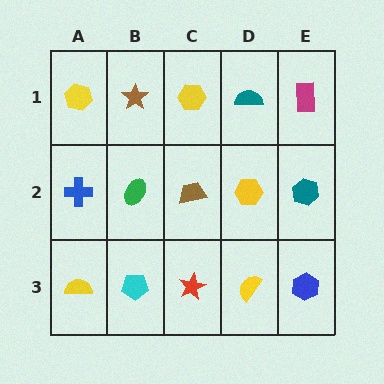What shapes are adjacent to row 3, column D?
A yellow hexagon (row 2, column D), a red star (row 3, column C), a blue hexagon (row 3, column E).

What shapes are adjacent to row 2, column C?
A yellow hexagon (row 1, column C), a red star (row 3, column C), a green ellipse (row 2, column B), a yellow hexagon (row 2, column D).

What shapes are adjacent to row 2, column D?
A teal semicircle (row 1, column D), a yellow semicircle (row 3, column D), a brown trapezoid (row 2, column C), a teal hexagon (row 2, column E).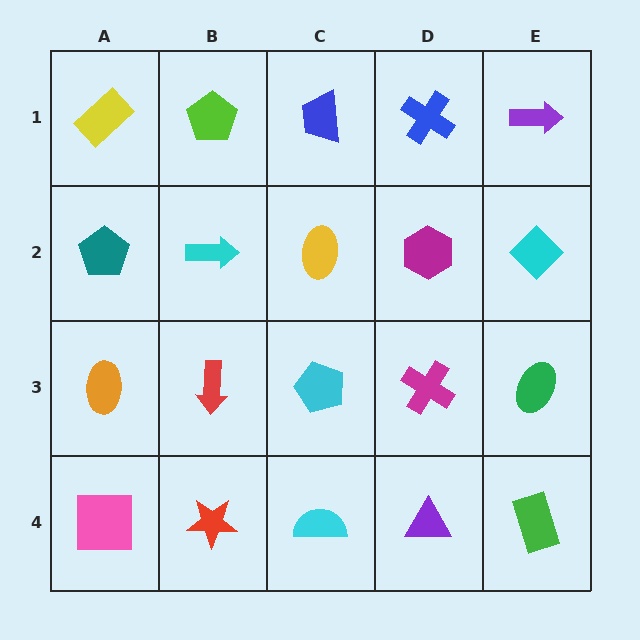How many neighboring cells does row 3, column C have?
4.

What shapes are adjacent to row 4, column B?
A red arrow (row 3, column B), a pink square (row 4, column A), a cyan semicircle (row 4, column C).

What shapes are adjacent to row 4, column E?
A green ellipse (row 3, column E), a purple triangle (row 4, column D).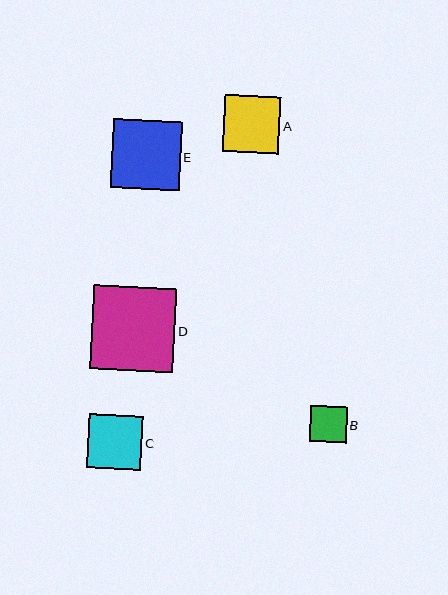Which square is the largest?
Square D is the largest with a size of approximately 83 pixels.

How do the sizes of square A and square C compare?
Square A and square C are approximately the same size.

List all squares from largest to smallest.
From largest to smallest: D, E, A, C, B.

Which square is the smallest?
Square B is the smallest with a size of approximately 36 pixels.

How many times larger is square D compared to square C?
Square D is approximately 1.5 times the size of square C.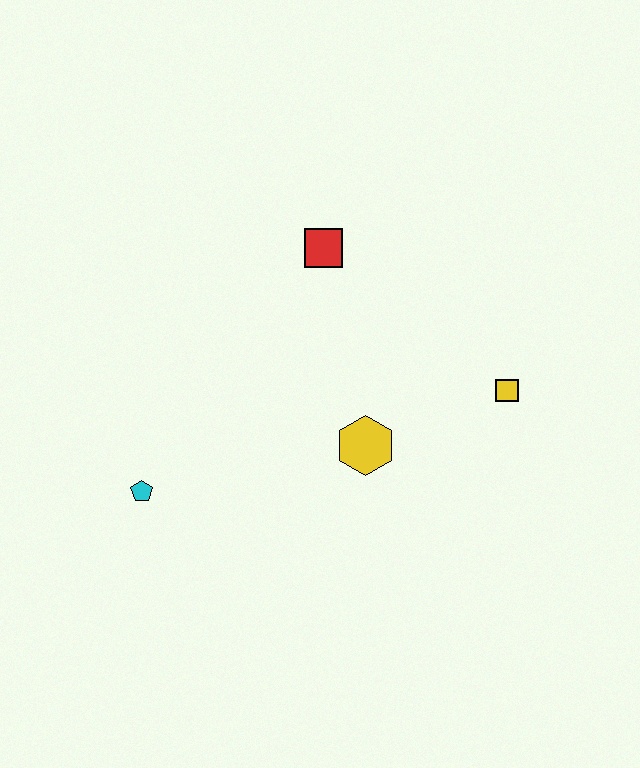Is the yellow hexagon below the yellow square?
Yes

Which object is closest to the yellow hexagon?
The yellow square is closest to the yellow hexagon.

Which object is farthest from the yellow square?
The cyan pentagon is farthest from the yellow square.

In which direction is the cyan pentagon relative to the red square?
The cyan pentagon is below the red square.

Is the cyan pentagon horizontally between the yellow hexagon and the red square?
No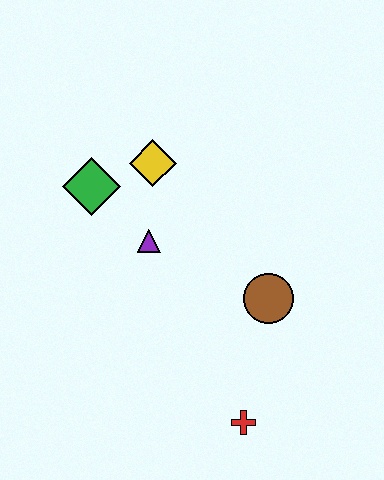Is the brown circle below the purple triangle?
Yes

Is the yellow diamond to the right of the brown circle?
No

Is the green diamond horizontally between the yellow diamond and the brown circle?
No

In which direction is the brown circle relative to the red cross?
The brown circle is above the red cross.